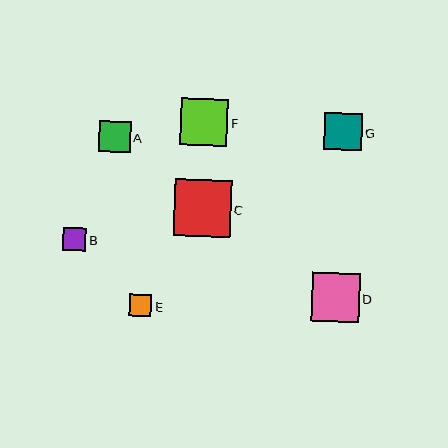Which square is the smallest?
Square E is the smallest with a size of approximately 22 pixels.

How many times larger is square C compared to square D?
Square C is approximately 1.2 times the size of square D.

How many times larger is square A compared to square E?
Square A is approximately 1.5 times the size of square E.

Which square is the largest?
Square C is the largest with a size of approximately 57 pixels.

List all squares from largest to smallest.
From largest to smallest: C, D, F, G, A, B, E.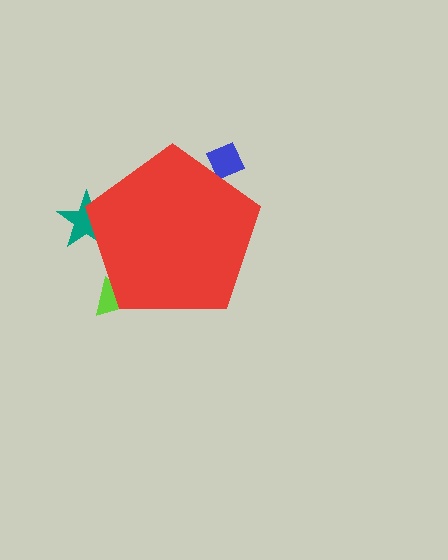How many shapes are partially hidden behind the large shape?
3 shapes are partially hidden.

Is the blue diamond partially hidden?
Yes, the blue diamond is partially hidden behind the red pentagon.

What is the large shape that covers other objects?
A red pentagon.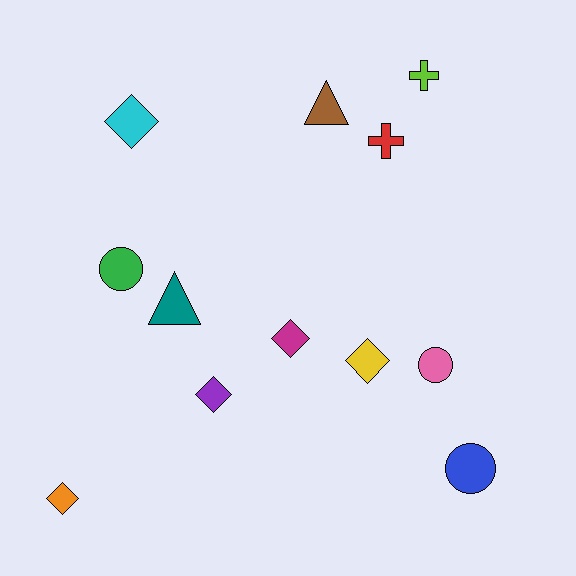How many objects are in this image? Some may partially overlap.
There are 12 objects.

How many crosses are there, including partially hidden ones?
There are 2 crosses.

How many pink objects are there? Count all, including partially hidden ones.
There is 1 pink object.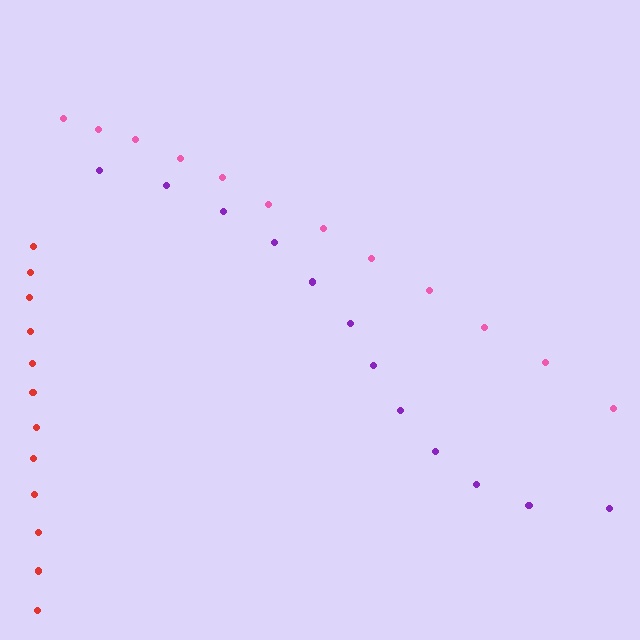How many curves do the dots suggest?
There are 3 distinct paths.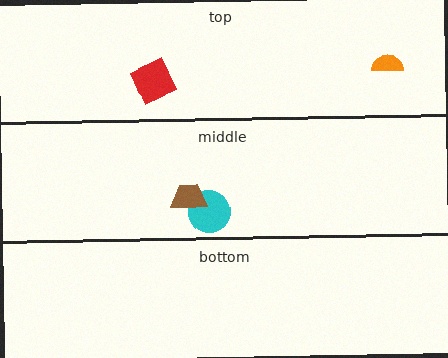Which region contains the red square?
The top region.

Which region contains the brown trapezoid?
The middle region.